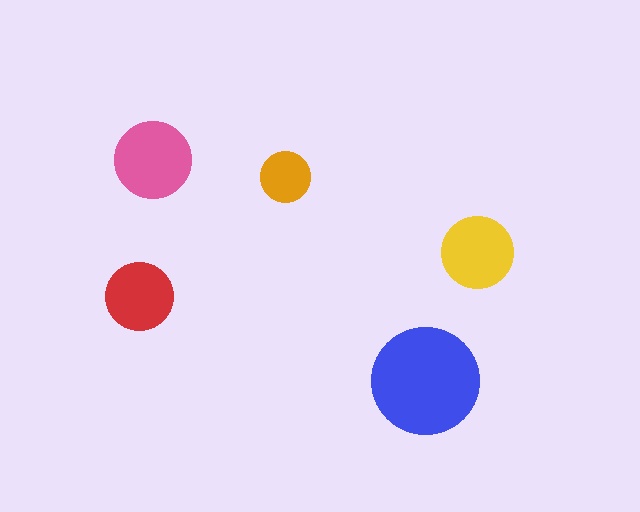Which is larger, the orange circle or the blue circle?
The blue one.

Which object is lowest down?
The blue circle is bottommost.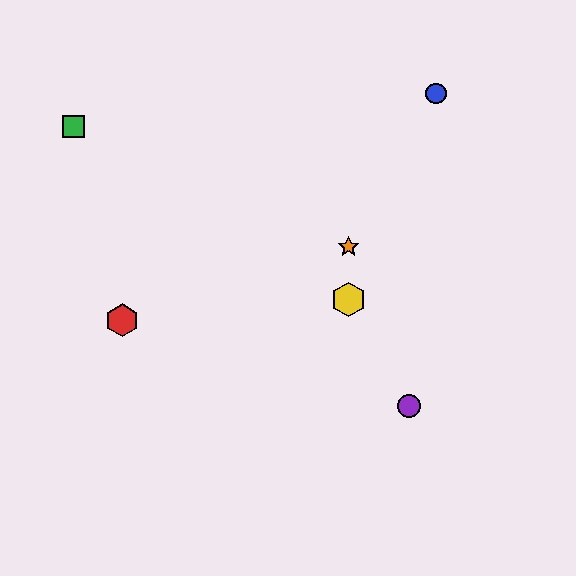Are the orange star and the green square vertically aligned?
No, the orange star is at x≈349 and the green square is at x≈73.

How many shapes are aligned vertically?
2 shapes (the yellow hexagon, the orange star) are aligned vertically.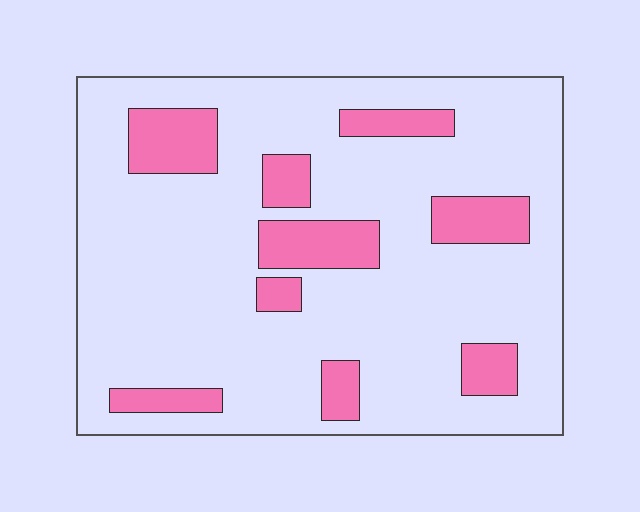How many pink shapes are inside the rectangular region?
9.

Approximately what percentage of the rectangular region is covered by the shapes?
Approximately 20%.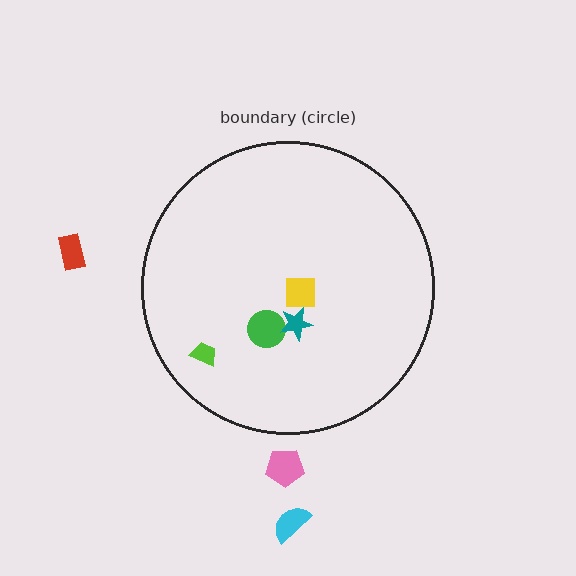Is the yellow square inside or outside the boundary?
Inside.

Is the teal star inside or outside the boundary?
Inside.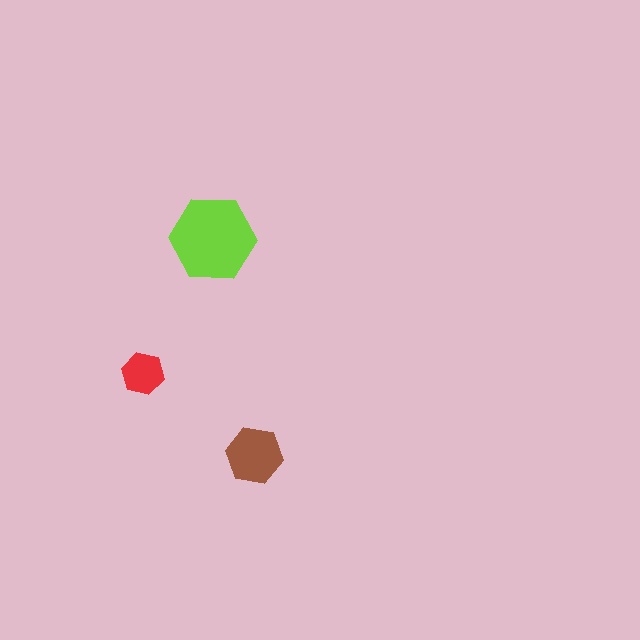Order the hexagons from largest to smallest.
the lime one, the brown one, the red one.